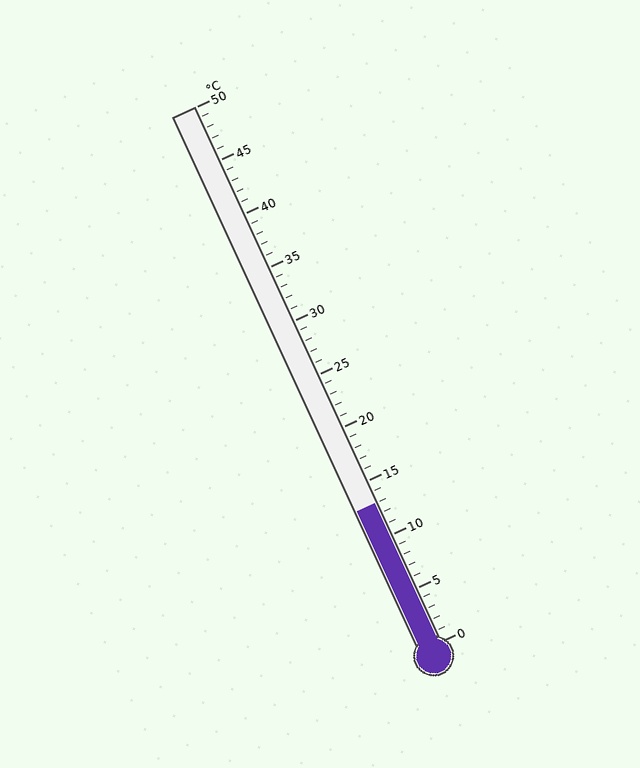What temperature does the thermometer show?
The thermometer shows approximately 13°C.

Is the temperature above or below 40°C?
The temperature is below 40°C.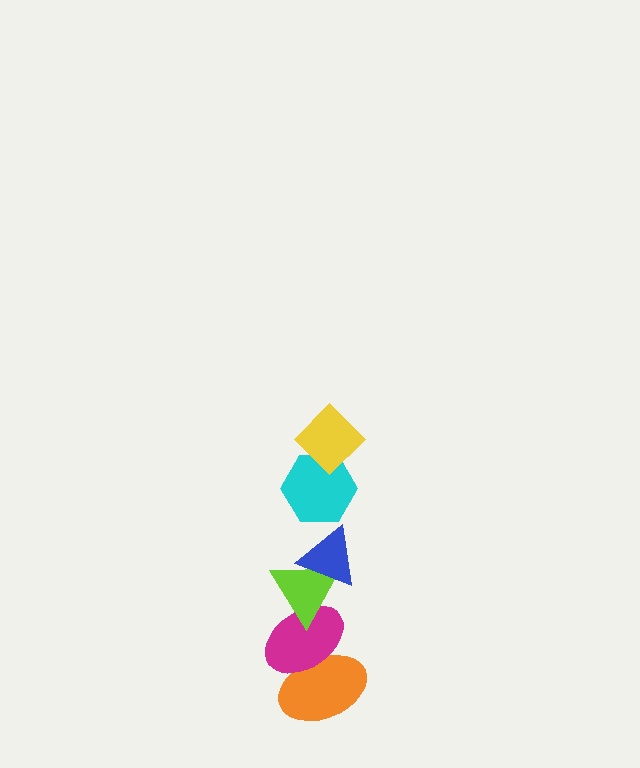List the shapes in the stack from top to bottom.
From top to bottom: the yellow diamond, the cyan hexagon, the blue triangle, the lime triangle, the magenta ellipse, the orange ellipse.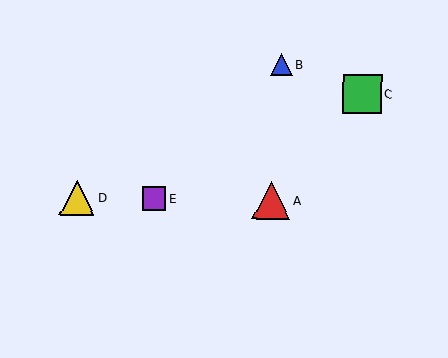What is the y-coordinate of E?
Object E is at y≈199.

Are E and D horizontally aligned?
Yes, both are at y≈199.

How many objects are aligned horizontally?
3 objects (A, D, E) are aligned horizontally.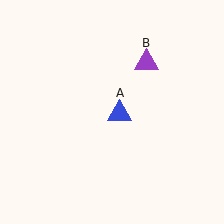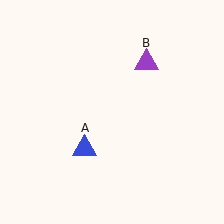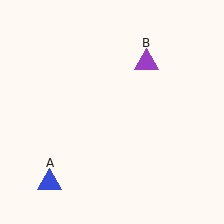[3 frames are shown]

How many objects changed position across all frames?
1 object changed position: blue triangle (object A).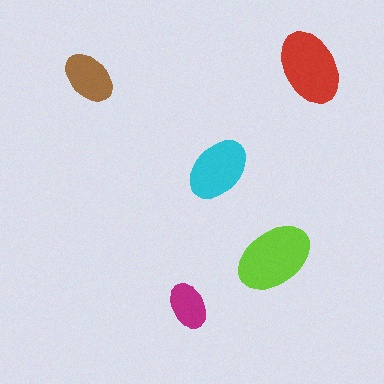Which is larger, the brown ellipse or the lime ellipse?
The lime one.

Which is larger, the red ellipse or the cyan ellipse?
The red one.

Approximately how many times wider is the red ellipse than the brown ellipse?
About 1.5 times wider.